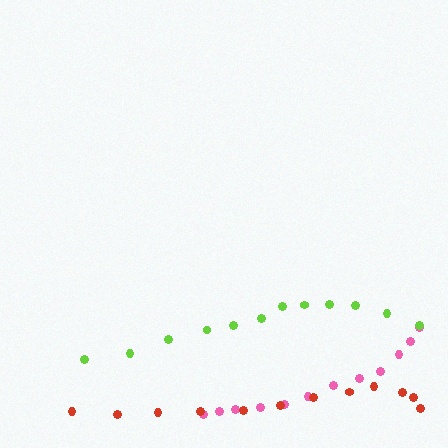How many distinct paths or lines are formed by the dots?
There are 3 distinct paths.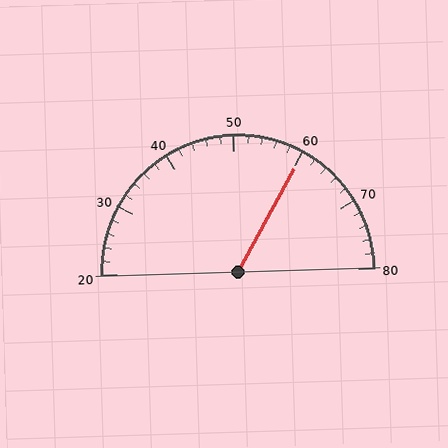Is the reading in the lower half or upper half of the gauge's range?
The reading is in the upper half of the range (20 to 80).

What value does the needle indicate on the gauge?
The needle indicates approximately 60.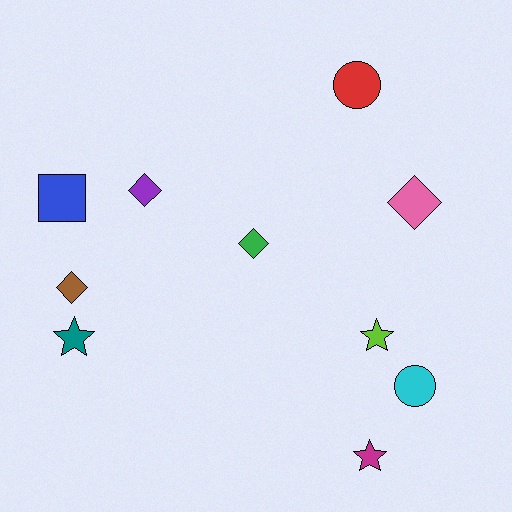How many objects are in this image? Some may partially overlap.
There are 10 objects.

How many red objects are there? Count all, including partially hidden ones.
There is 1 red object.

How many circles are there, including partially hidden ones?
There are 2 circles.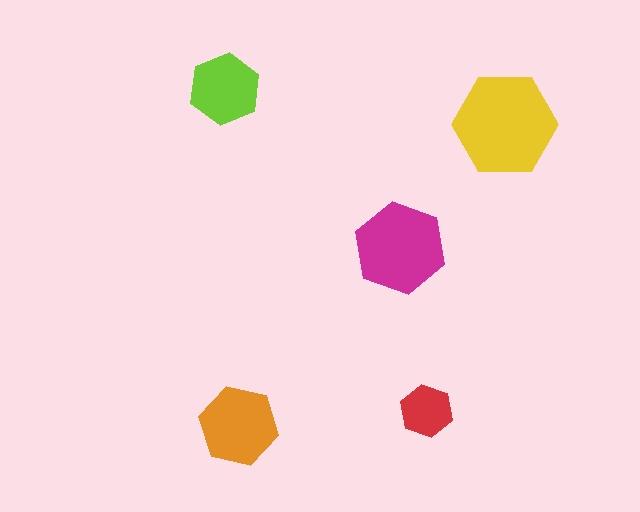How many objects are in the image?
There are 5 objects in the image.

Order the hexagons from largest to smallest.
the yellow one, the magenta one, the orange one, the lime one, the red one.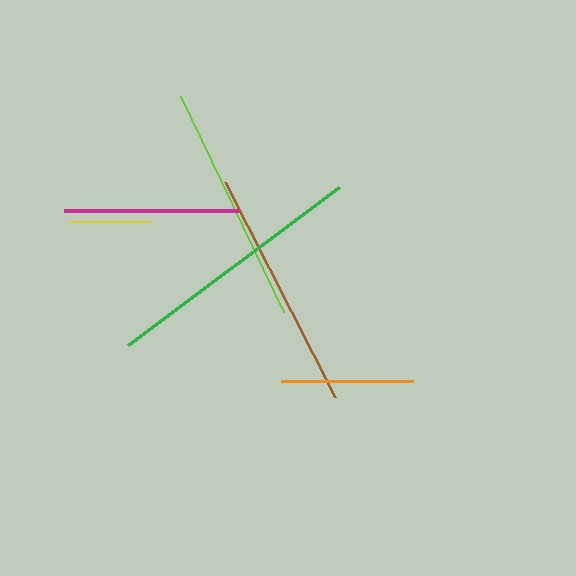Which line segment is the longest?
The green line is the longest at approximately 263 pixels.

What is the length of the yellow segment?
The yellow segment is approximately 81 pixels long.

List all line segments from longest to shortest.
From longest to shortest: green, brown, lime, magenta, orange, yellow.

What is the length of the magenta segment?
The magenta segment is approximately 175 pixels long.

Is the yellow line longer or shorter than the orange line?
The orange line is longer than the yellow line.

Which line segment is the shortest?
The yellow line is the shortest at approximately 81 pixels.